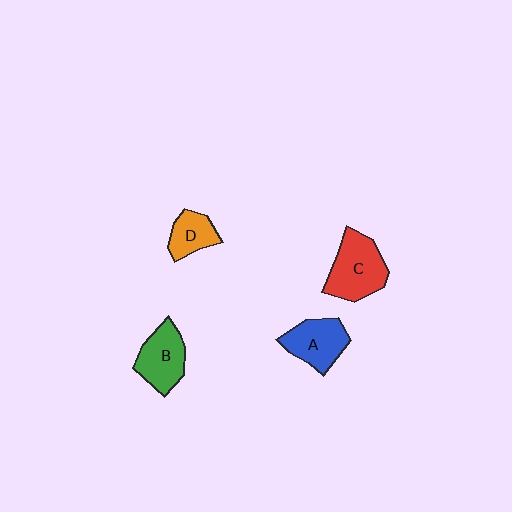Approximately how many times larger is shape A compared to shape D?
Approximately 1.4 times.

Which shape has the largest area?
Shape C (red).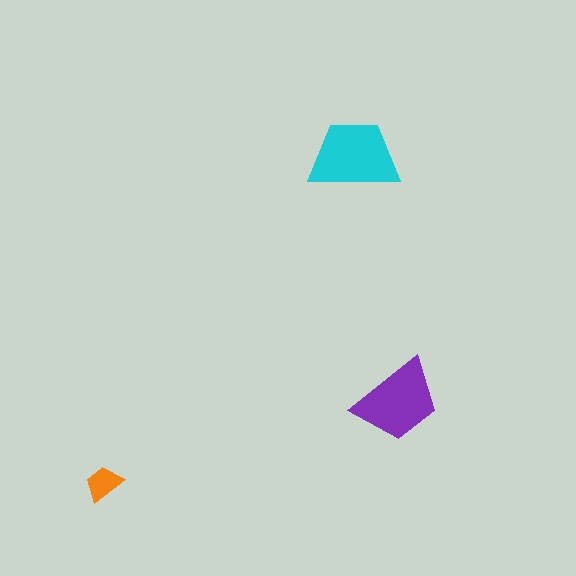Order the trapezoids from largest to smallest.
the cyan one, the purple one, the orange one.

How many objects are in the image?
There are 3 objects in the image.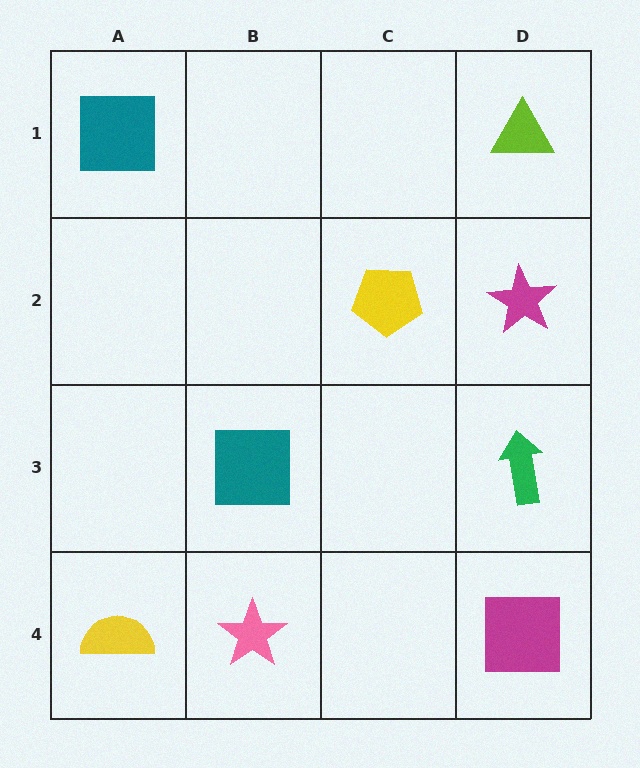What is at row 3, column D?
A green arrow.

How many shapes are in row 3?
2 shapes.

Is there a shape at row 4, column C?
No, that cell is empty.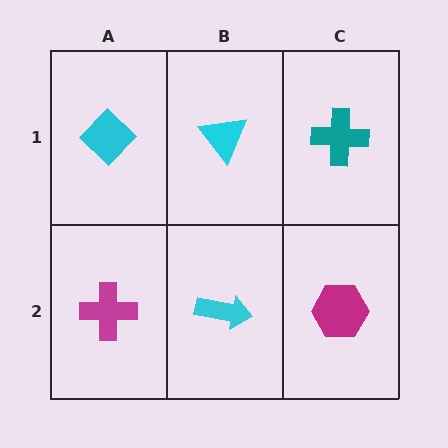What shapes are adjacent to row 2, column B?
A cyan triangle (row 1, column B), a magenta cross (row 2, column A), a magenta hexagon (row 2, column C).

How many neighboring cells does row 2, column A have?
2.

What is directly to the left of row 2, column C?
A cyan arrow.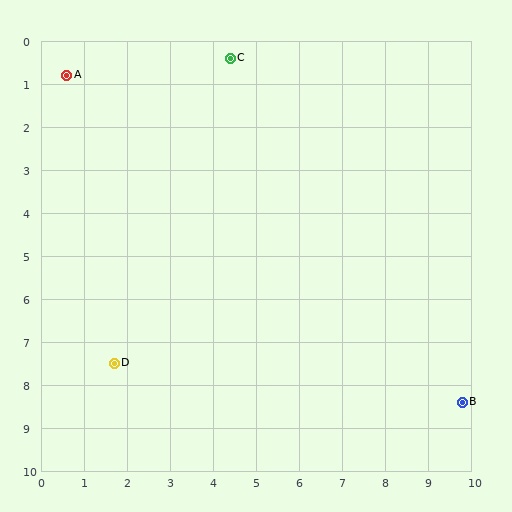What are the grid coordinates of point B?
Point B is at approximately (9.8, 8.4).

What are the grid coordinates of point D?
Point D is at approximately (1.7, 7.5).